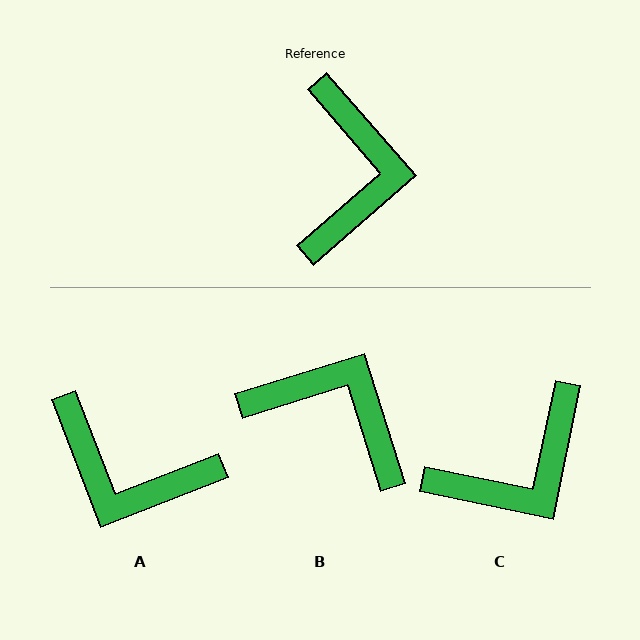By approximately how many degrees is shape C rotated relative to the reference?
Approximately 53 degrees clockwise.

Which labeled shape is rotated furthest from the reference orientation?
A, about 110 degrees away.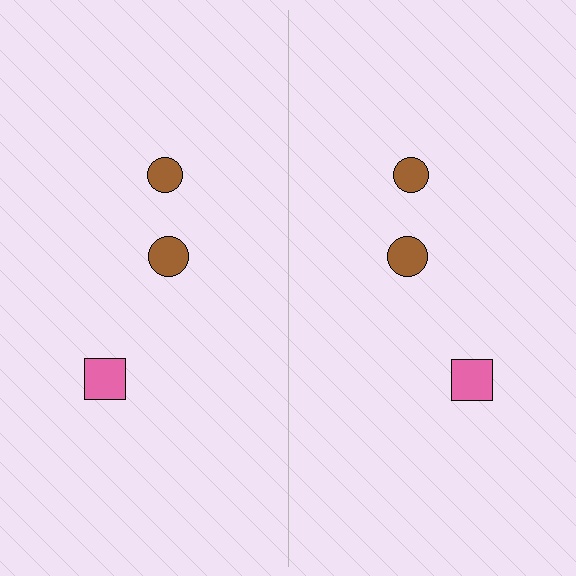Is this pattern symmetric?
Yes, this pattern has bilateral (reflection) symmetry.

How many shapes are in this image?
There are 6 shapes in this image.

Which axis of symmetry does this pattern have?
The pattern has a vertical axis of symmetry running through the center of the image.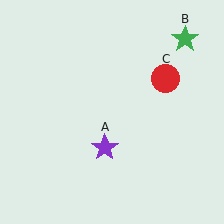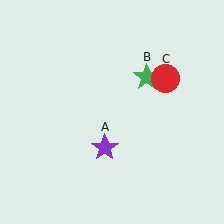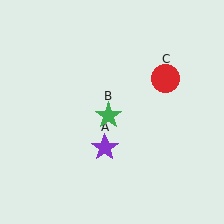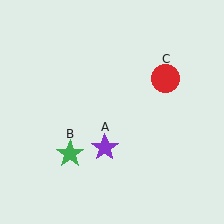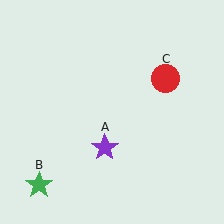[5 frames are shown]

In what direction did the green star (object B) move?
The green star (object B) moved down and to the left.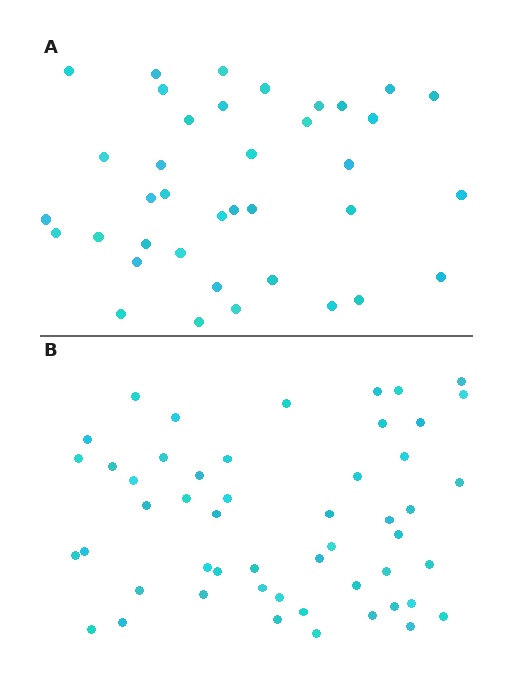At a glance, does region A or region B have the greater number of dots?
Region B (the bottom region) has more dots.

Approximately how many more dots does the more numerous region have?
Region B has approximately 15 more dots than region A.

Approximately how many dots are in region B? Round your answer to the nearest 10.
About 50 dots. (The exact count is 51, which rounds to 50.)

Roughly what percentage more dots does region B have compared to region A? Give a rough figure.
About 35% more.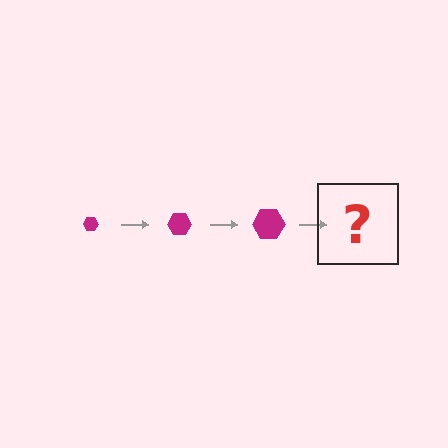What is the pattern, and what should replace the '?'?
The pattern is that the hexagon gets progressively larger each step. The '?' should be a magenta hexagon, larger than the previous one.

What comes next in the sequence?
The next element should be a magenta hexagon, larger than the previous one.